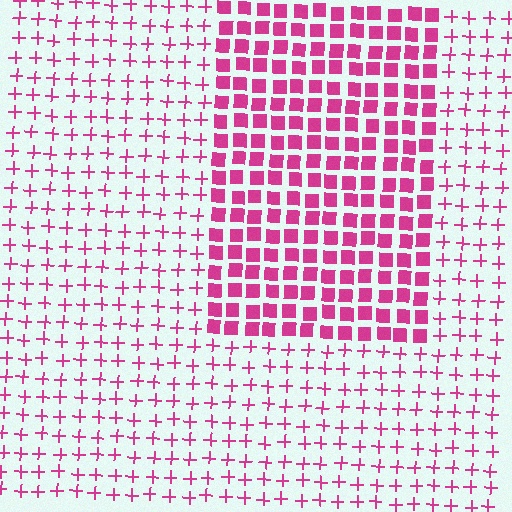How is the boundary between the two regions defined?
The boundary is defined by a change in element shape: squares inside vs. plus signs outside. All elements share the same color and spacing.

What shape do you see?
I see a rectangle.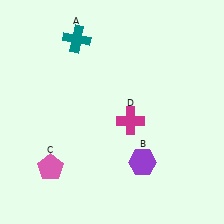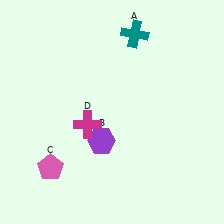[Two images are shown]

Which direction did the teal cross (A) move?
The teal cross (A) moved right.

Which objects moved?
The objects that moved are: the teal cross (A), the purple hexagon (B), the magenta cross (D).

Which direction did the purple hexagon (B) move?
The purple hexagon (B) moved left.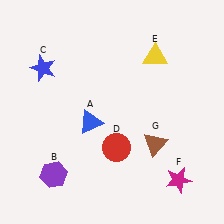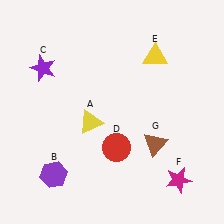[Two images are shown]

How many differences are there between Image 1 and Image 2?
There are 2 differences between the two images.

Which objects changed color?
A changed from blue to yellow. C changed from blue to purple.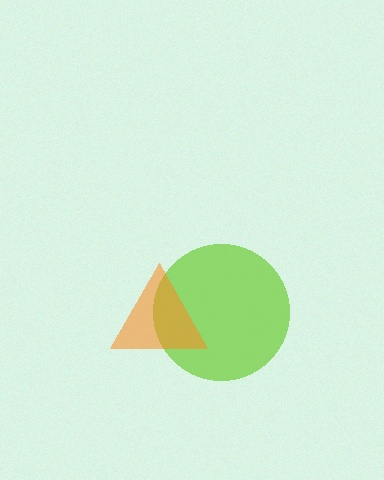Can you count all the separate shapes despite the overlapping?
Yes, there are 2 separate shapes.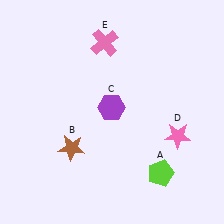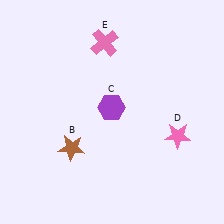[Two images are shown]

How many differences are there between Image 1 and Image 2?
There is 1 difference between the two images.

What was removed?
The lime pentagon (A) was removed in Image 2.